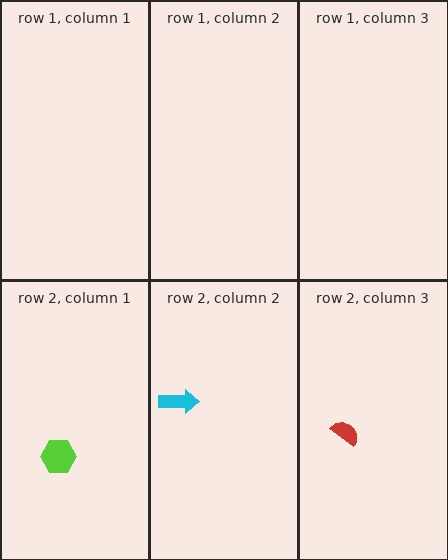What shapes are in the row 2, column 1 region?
The lime hexagon.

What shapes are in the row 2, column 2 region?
The cyan arrow.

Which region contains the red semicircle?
The row 2, column 3 region.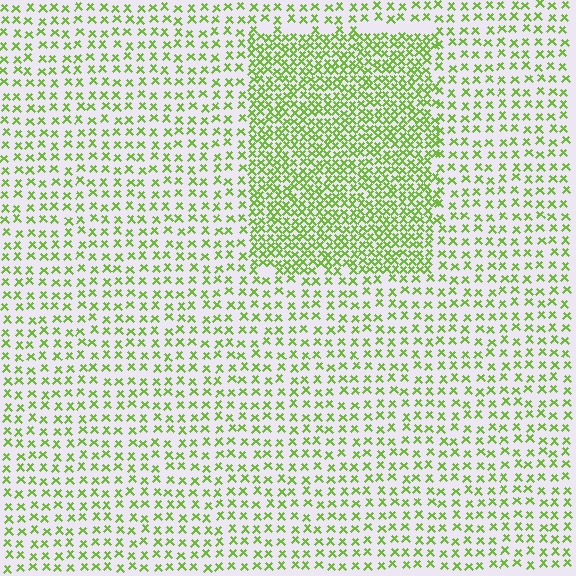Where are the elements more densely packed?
The elements are more densely packed inside the rectangle boundary.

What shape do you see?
I see a rectangle.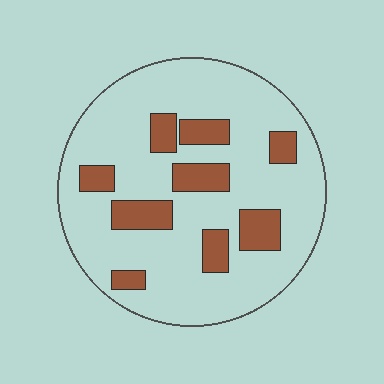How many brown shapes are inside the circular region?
9.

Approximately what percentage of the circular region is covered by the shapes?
Approximately 20%.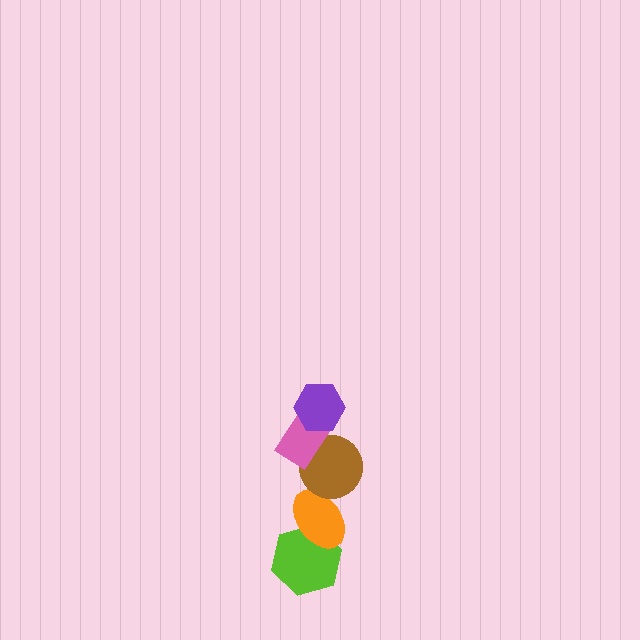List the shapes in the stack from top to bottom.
From top to bottom: the purple hexagon, the pink rectangle, the brown circle, the orange ellipse, the lime hexagon.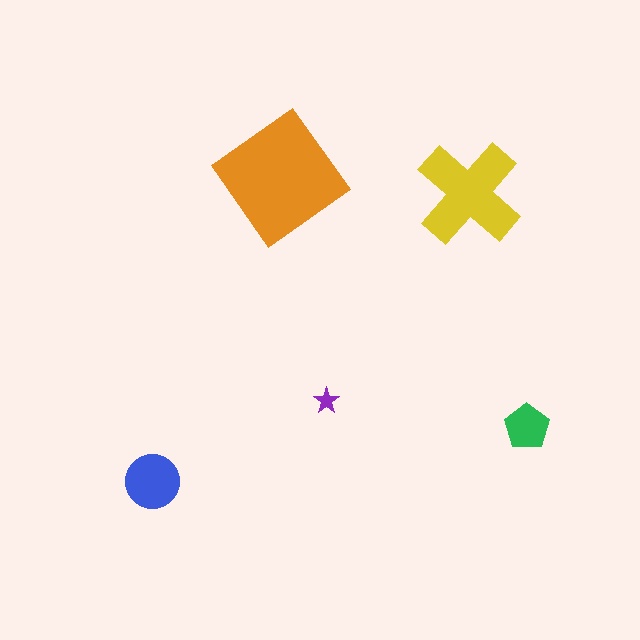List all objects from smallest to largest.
The purple star, the green pentagon, the blue circle, the yellow cross, the orange diamond.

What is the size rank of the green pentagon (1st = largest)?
4th.